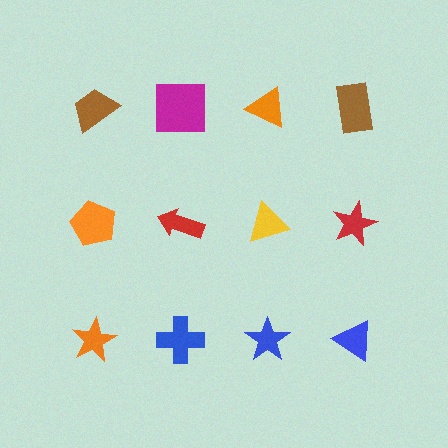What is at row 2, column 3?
A yellow triangle.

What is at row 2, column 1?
An orange pentagon.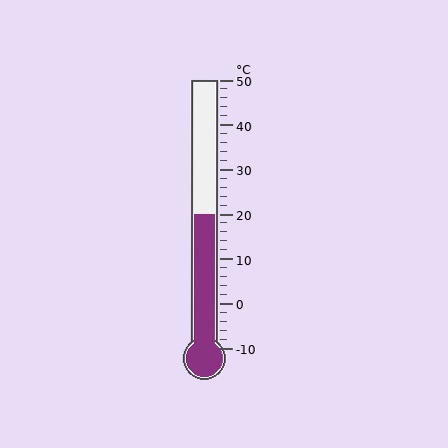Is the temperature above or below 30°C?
The temperature is below 30°C.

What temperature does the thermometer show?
The thermometer shows approximately 20°C.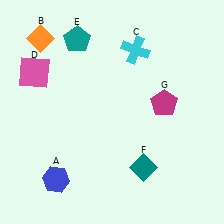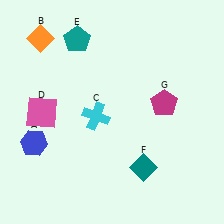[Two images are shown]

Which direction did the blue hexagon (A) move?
The blue hexagon (A) moved up.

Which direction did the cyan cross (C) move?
The cyan cross (C) moved down.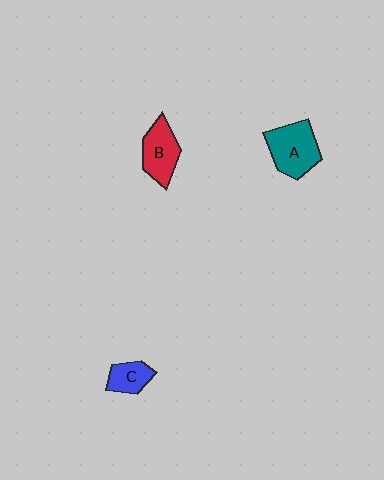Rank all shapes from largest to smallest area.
From largest to smallest: A (teal), B (red), C (blue).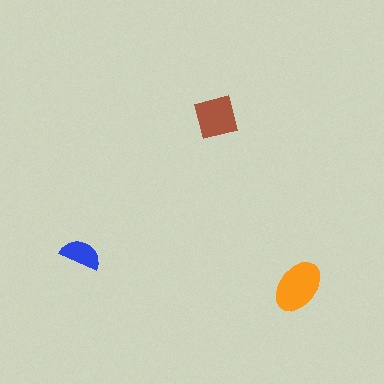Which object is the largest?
The orange ellipse.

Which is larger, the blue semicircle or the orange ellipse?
The orange ellipse.